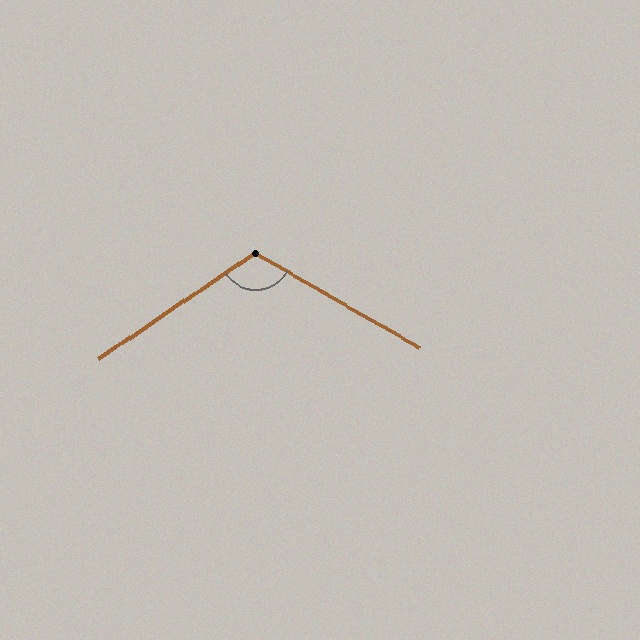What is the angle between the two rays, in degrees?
Approximately 116 degrees.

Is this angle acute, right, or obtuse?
It is obtuse.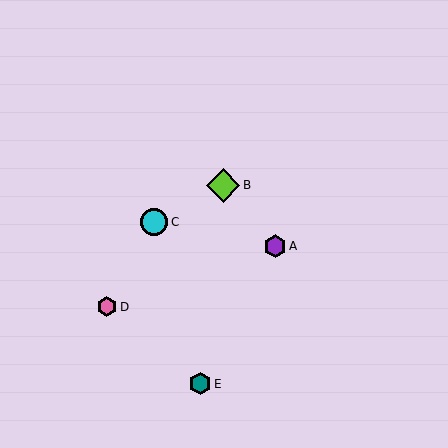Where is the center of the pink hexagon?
The center of the pink hexagon is at (107, 307).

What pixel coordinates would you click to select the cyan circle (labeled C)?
Click at (154, 222) to select the cyan circle C.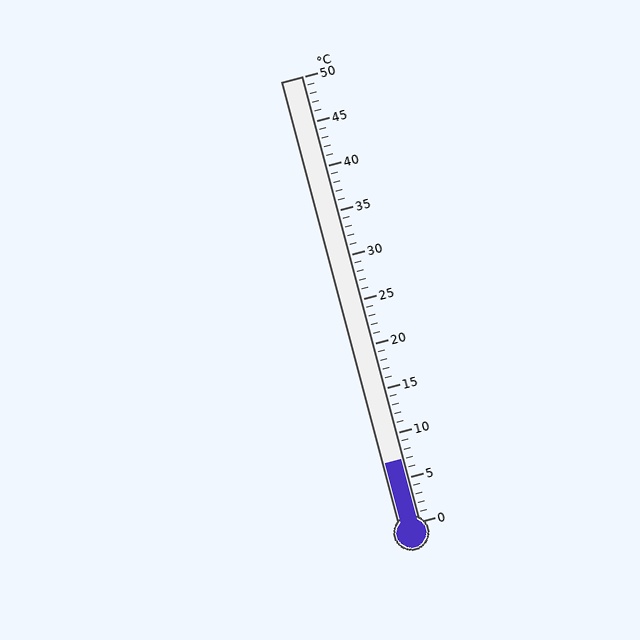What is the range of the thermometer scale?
The thermometer scale ranges from 0°C to 50°C.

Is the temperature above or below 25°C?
The temperature is below 25°C.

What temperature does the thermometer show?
The thermometer shows approximately 7°C.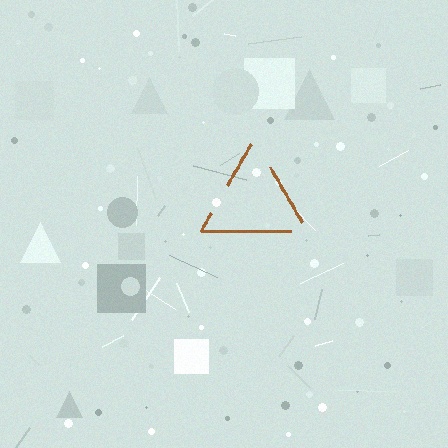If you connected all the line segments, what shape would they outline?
They would outline a triangle.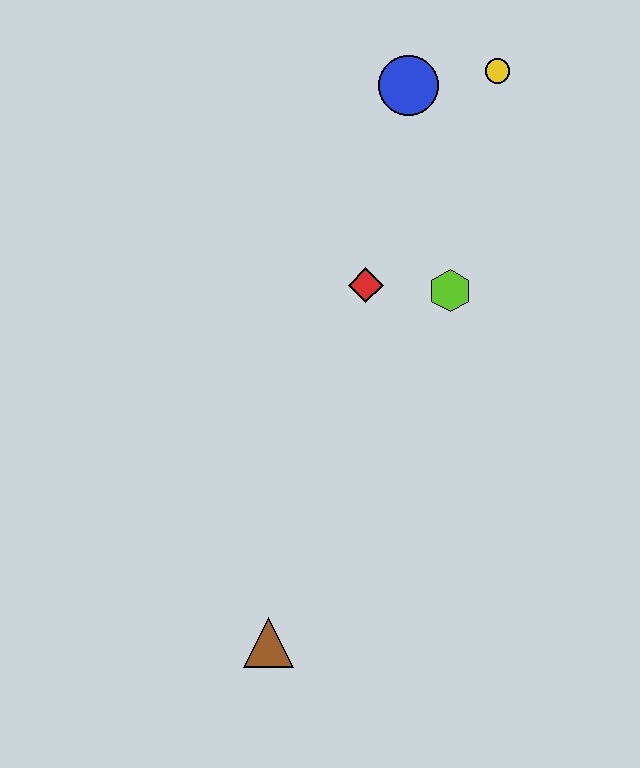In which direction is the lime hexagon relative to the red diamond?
The lime hexagon is to the right of the red diamond.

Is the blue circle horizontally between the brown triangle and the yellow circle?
Yes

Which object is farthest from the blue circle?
The brown triangle is farthest from the blue circle.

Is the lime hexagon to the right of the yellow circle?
No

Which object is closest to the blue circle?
The yellow circle is closest to the blue circle.